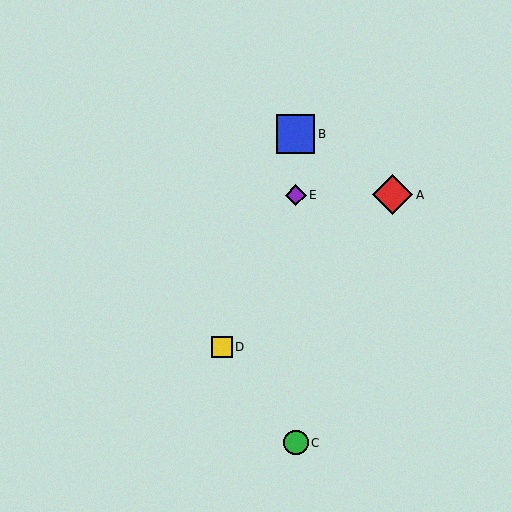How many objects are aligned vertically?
3 objects (B, C, E) are aligned vertically.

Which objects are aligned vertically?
Objects B, C, E are aligned vertically.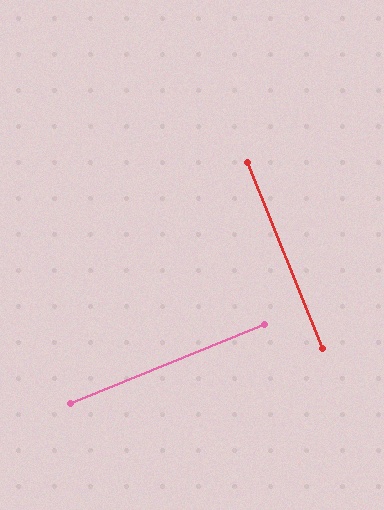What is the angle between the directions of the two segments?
Approximately 90 degrees.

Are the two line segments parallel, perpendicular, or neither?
Perpendicular — they meet at approximately 90°.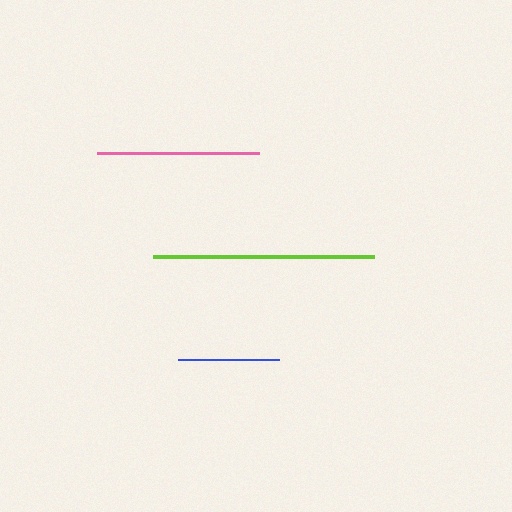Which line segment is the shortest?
The blue line is the shortest at approximately 101 pixels.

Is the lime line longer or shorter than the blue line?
The lime line is longer than the blue line.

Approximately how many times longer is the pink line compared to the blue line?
The pink line is approximately 1.6 times the length of the blue line.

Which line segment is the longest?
The lime line is the longest at approximately 220 pixels.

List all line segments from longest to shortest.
From longest to shortest: lime, pink, blue.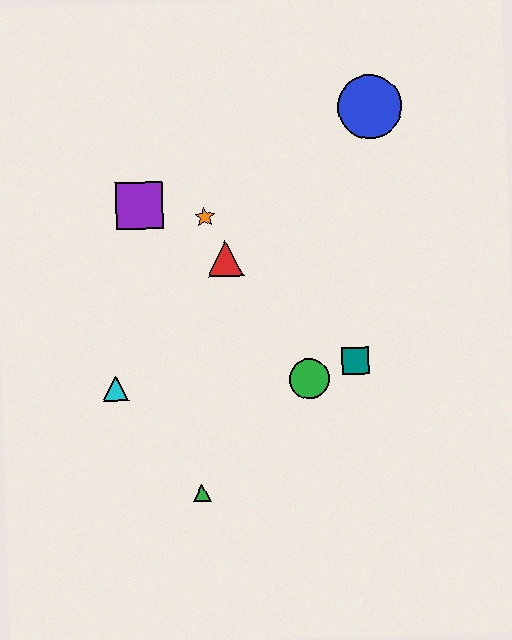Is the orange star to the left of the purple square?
No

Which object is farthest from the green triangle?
The blue circle is farthest from the green triangle.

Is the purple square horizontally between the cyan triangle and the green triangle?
Yes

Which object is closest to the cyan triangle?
The green triangle is closest to the cyan triangle.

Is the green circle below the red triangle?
Yes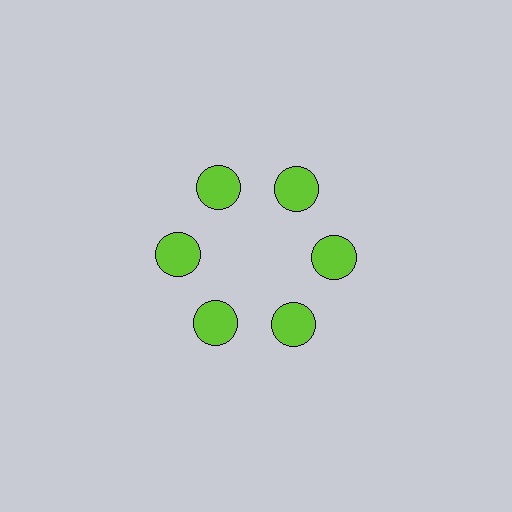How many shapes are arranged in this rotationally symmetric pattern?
There are 6 shapes, arranged in 6 groups of 1.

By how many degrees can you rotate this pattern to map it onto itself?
The pattern maps onto itself every 60 degrees of rotation.